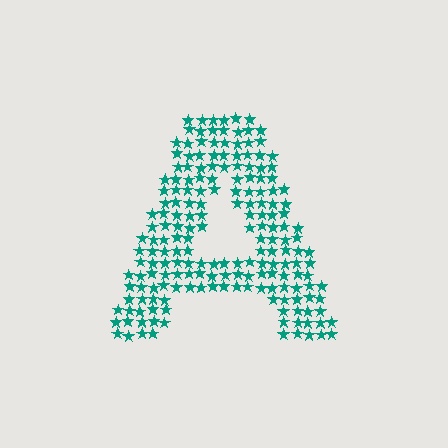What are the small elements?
The small elements are stars.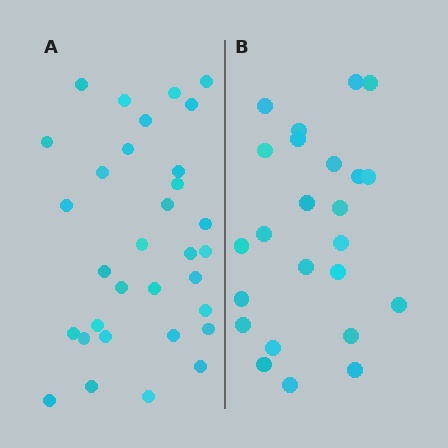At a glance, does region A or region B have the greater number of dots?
Region A (the left region) has more dots.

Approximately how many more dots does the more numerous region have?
Region A has roughly 8 or so more dots than region B.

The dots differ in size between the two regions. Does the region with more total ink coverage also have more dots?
No. Region B has more total ink coverage because its dots are larger, but region A actually contains more individual dots. Total area can be misleading — the number of items is what matters here.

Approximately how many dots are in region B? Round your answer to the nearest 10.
About 20 dots. (The exact count is 24, which rounds to 20.)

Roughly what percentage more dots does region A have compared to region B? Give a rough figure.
About 35% more.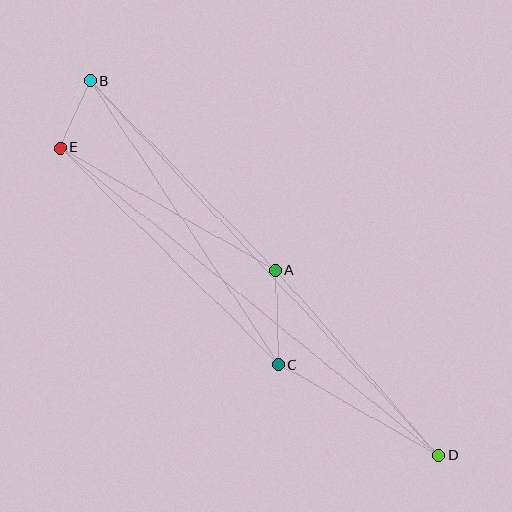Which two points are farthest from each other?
Points B and D are farthest from each other.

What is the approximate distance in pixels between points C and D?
The distance between C and D is approximately 184 pixels.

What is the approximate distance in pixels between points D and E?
The distance between D and E is approximately 488 pixels.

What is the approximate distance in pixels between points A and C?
The distance between A and C is approximately 94 pixels.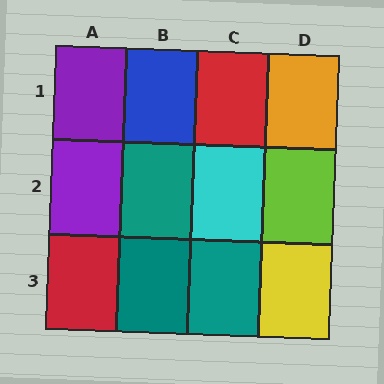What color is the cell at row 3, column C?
Teal.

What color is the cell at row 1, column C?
Red.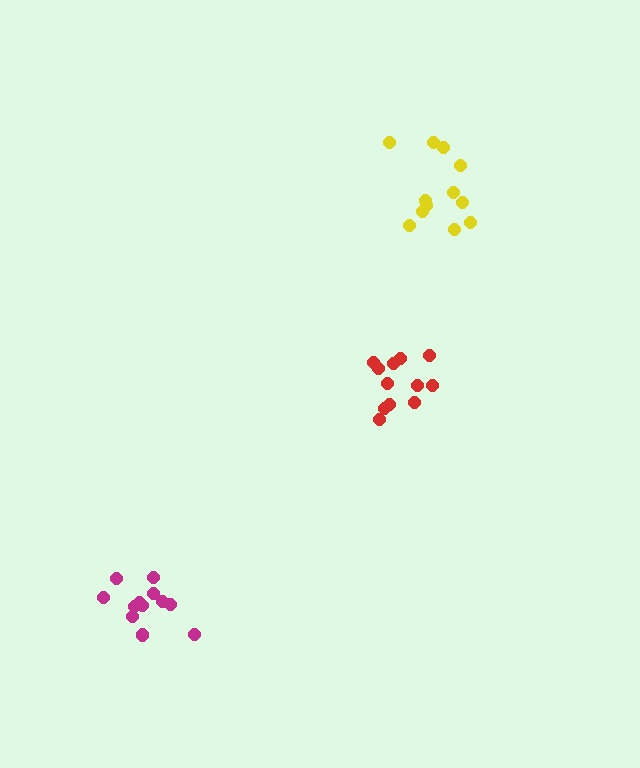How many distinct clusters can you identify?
There are 3 distinct clusters.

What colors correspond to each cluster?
The clusters are colored: magenta, red, yellow.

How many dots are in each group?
Group 1: 12 dots, Group 2: 12 dots, Group 3: 12 dots (36 total).